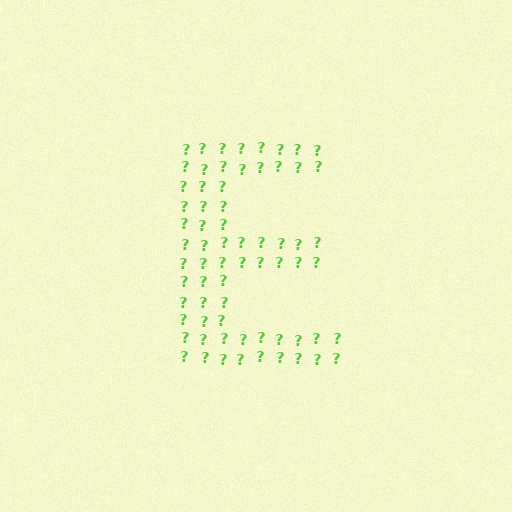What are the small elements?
The small elements are question marks.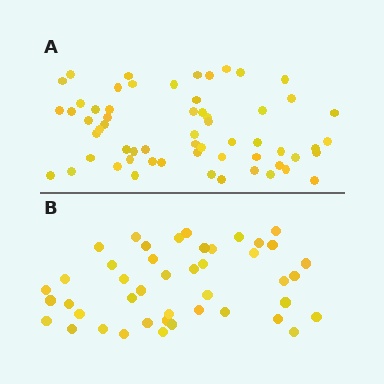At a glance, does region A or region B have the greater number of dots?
Region A (the top region) has more dots.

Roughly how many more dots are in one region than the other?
Region A has approximately 15 more dots than region B.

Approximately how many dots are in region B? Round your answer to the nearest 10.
About 40 dots. (The exact count is 44, which rounds to 40.)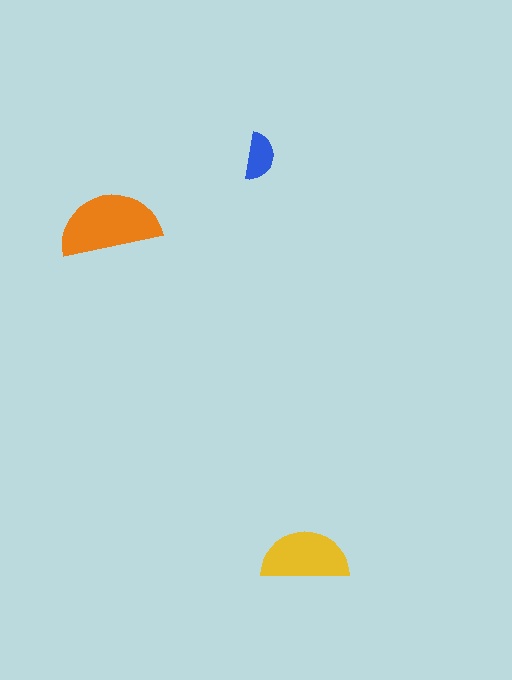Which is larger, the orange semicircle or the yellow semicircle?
The orange one.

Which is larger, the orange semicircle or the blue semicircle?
The orange one.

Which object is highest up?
The blue semicircle is topmost.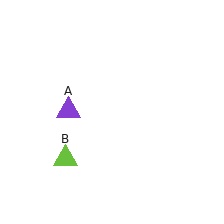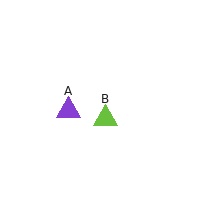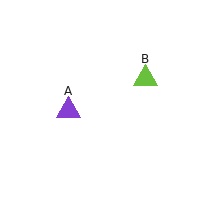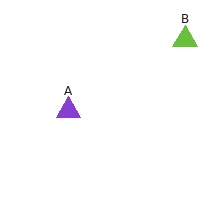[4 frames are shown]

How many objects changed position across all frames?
1 object changed position: lime triangle (object B).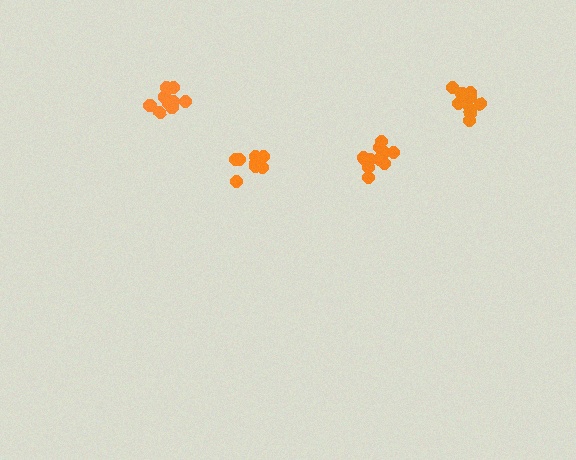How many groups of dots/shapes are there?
There are 4 groups.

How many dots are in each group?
Group 1: 12 dots, Group 2: 9 dots, Group 3: 8 dots, Group 4: 11 dots (40 total).